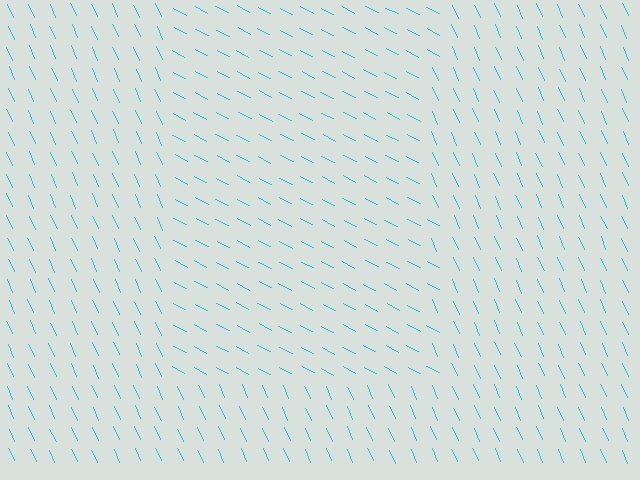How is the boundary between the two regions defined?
The boundary is defined purely by a change in line orientation (approximately 39 degrees difference). All lines are the same color and thickness.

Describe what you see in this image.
The image is filled with small cyan line segments. A rectangle region in the image has lines oriented differently from the surrounding lines, creating a visible texture boundary.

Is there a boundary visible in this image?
Yes, there is a texture boundary formed by a change in line orientation.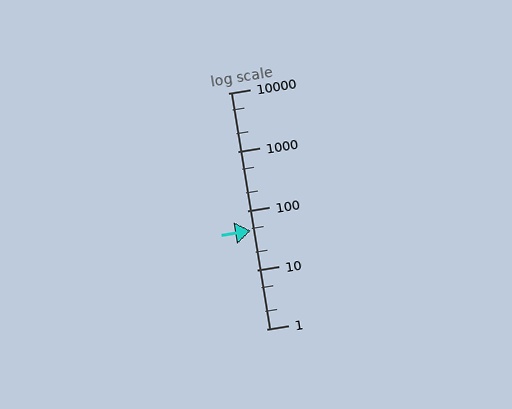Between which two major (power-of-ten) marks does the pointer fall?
The pointer is between 10 and 100.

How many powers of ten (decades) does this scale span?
The scale spans 4 decades, from 1 to 10000.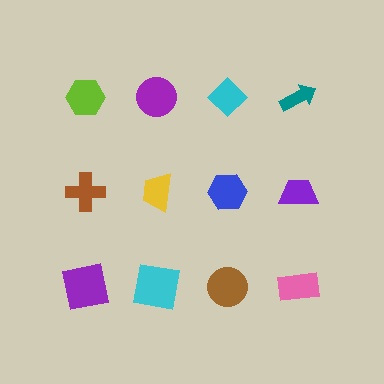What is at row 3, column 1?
A purple square.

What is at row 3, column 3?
A brown circle.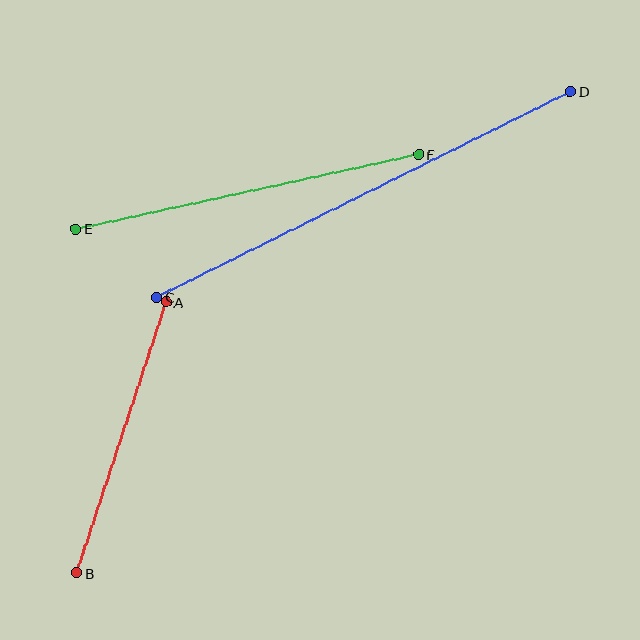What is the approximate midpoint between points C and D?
The midpoint is at approximately (363, 194) pixels.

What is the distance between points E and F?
The distance is approximately 350 pixels.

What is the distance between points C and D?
The distance is approximately 462 pixels.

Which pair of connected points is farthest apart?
Points C and D are farthest apart.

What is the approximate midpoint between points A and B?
The midpoint is at approximately (121, 438) pixels.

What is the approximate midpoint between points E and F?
The midpoint is at approximately (247, 192) pixels.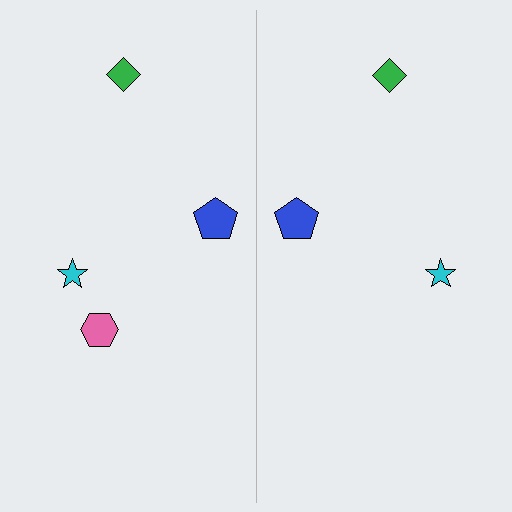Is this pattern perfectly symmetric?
No, the pattern is not perfectly symmetric. A pink hexagon is missing from the right side.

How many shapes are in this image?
There are 7 shapes in this image.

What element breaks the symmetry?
A pink hexagon is missing from the right side.